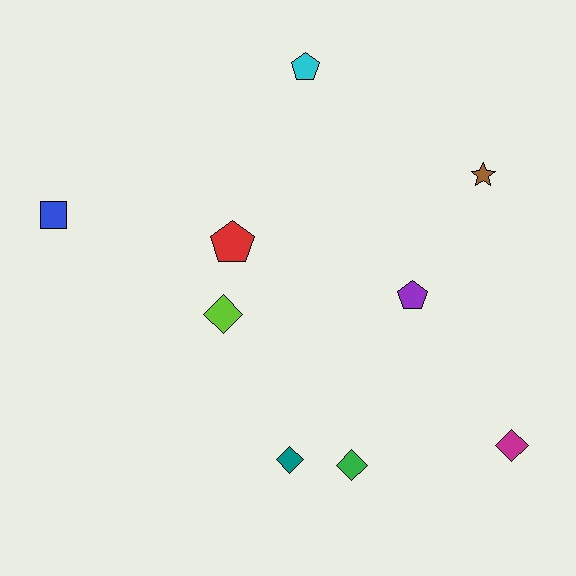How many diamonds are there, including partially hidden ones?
There are 4 diamonds.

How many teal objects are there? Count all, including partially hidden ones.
There is 1 teal object.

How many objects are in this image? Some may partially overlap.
There are 9 objects.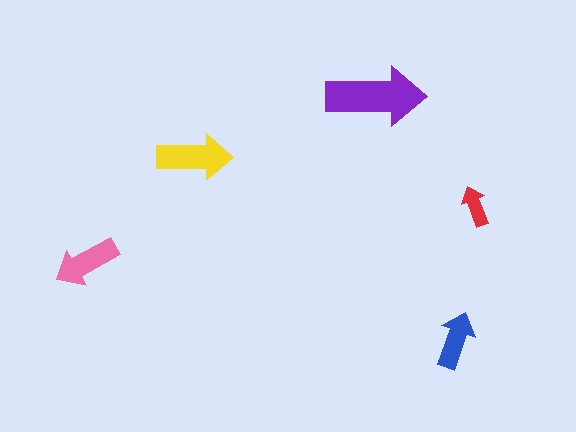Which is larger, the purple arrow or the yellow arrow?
The purple one.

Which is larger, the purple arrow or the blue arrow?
The purple one.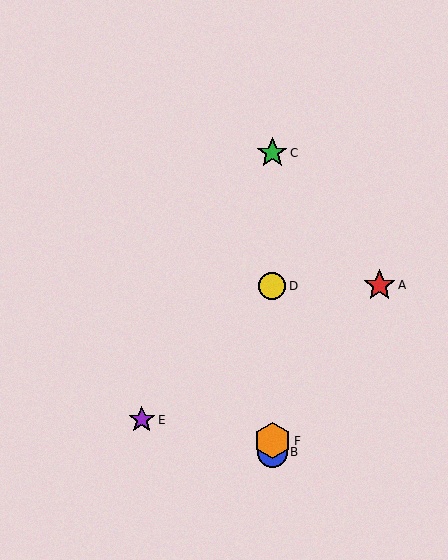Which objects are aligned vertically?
Objects B, C, D, F are aligned vertically.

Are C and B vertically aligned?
Yes, both are at x≈272.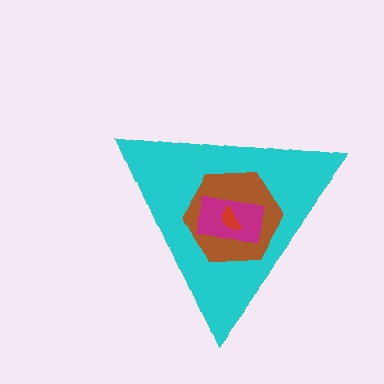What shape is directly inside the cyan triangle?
The brown hexagon.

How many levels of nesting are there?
4.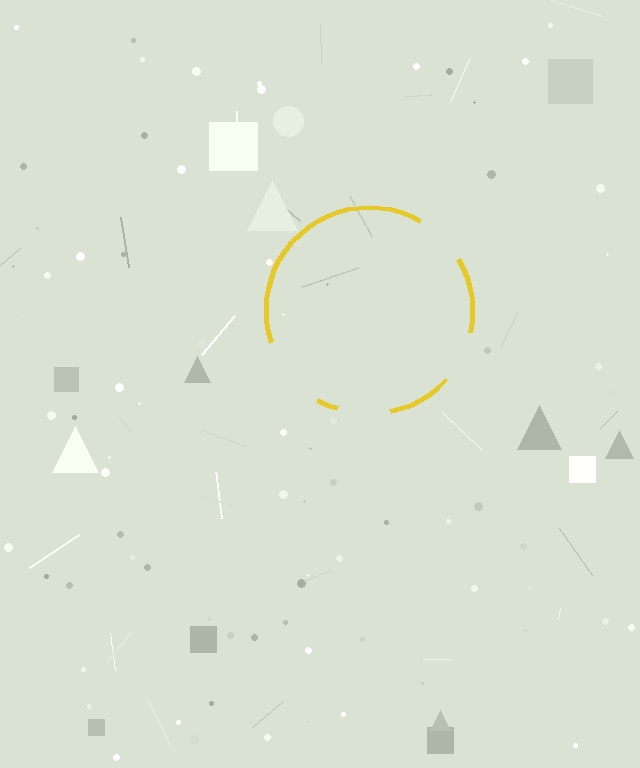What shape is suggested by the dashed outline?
The dashed outline suggests a circle.